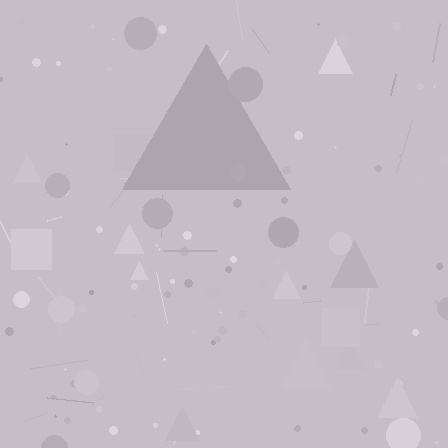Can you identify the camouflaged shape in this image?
The camouflaged shape is a triangle.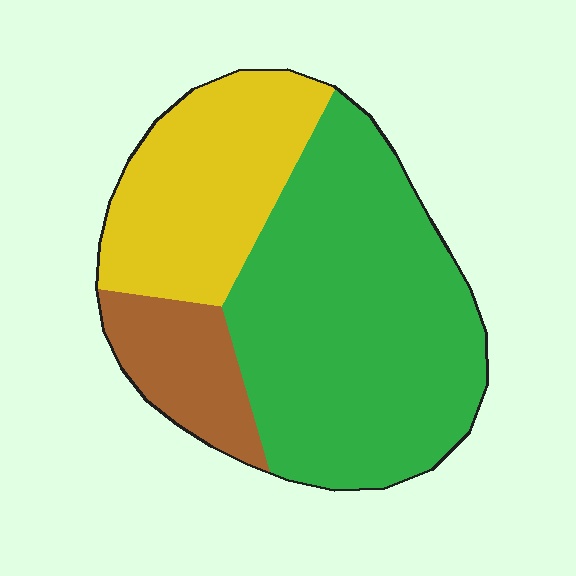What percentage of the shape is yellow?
Yellow takes up between a sixth and a third of the shape.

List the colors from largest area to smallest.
From largest to smallest: green, yellow, brown.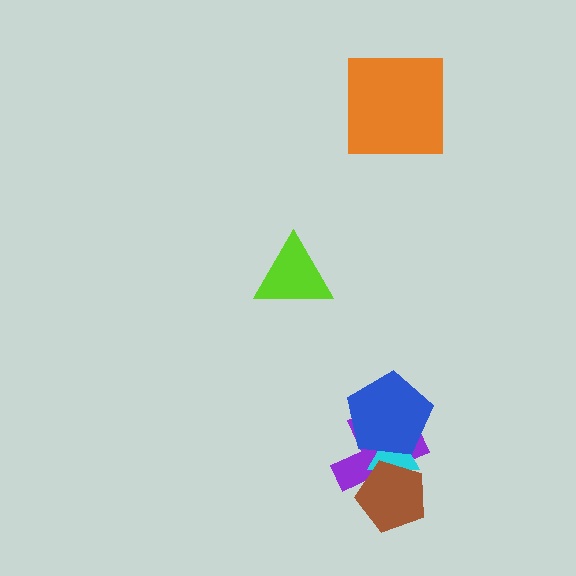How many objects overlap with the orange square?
0 objects overlap with the orange square.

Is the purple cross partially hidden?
Yes, it is partially covered by another shape.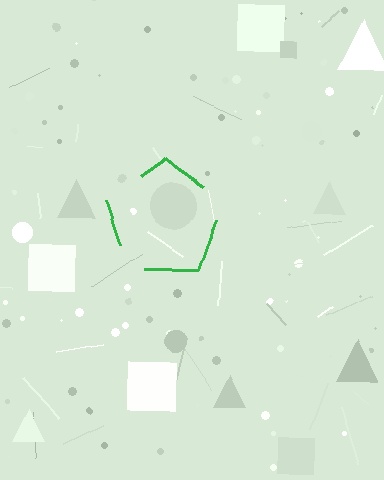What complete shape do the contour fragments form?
The contour fragments form a pentagon.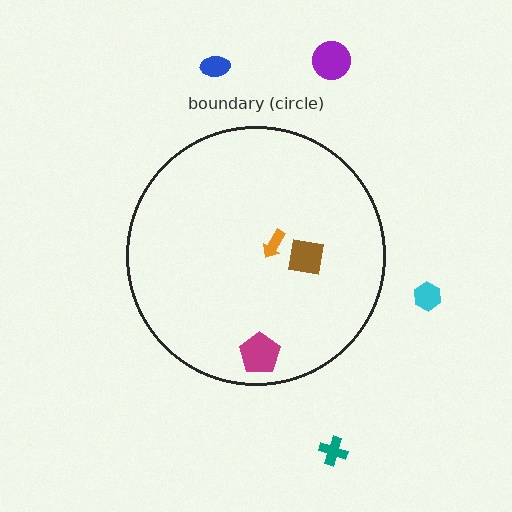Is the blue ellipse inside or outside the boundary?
Outside.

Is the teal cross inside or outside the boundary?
Outside.